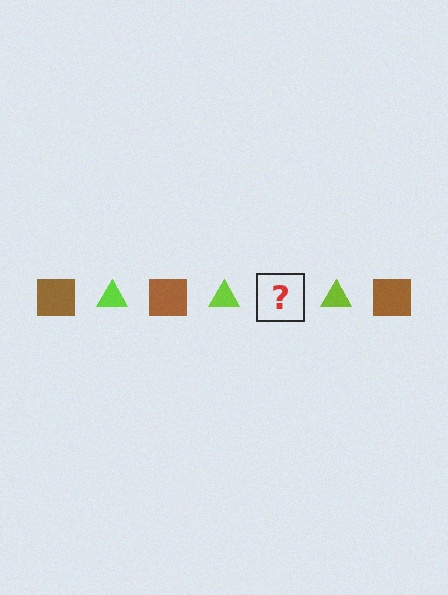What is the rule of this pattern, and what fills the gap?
The rule is that the pattern alternates between brown square and lime triangle. The gap should be filled with a brown square.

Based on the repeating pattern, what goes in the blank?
The blank should be a brown square.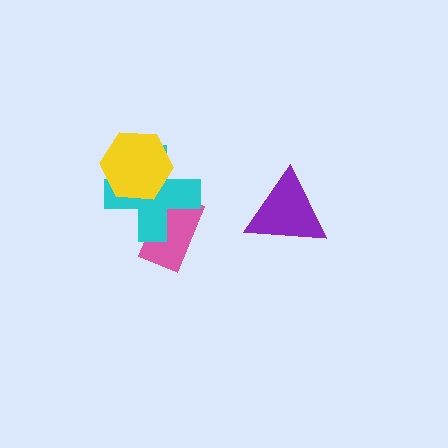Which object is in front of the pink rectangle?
The cyan cross is in front of the pink rectangle.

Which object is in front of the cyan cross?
The yellow hexagon is in front of the cyan cross.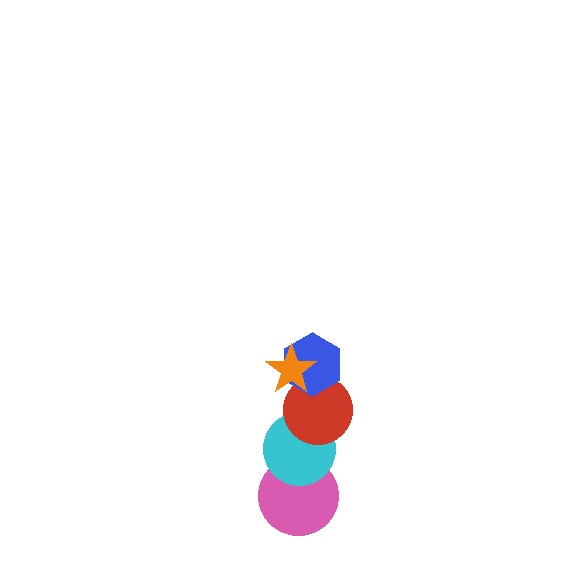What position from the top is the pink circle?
The pink circle is 5th from the top.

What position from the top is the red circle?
The red circle is 3rd from the top.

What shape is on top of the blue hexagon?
The orange star is on top of the blue hexagon.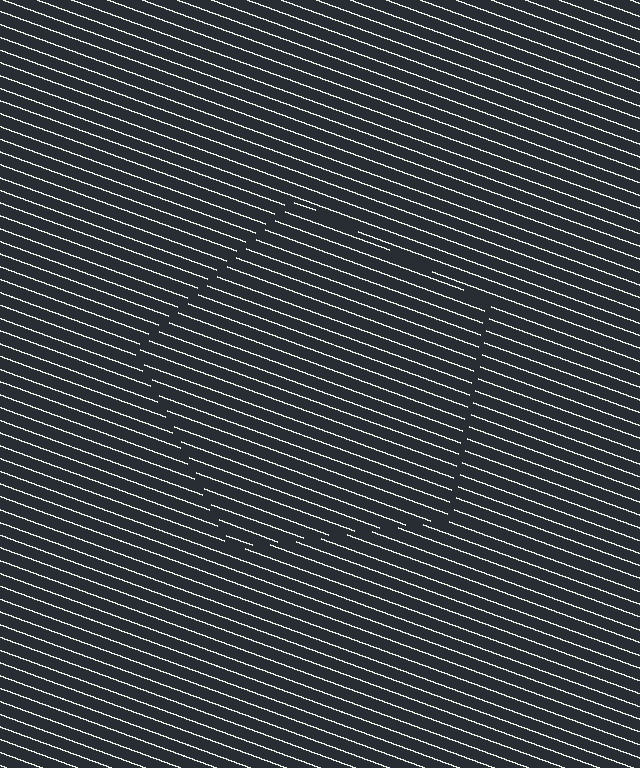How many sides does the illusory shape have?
5 sides — the line-ends trace a pentagon.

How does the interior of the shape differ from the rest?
The interior of the shape contains the same grating, shifted by half a period — the contour is defined by the phase discontinuity where line-ends from the inner and outer gratings abut.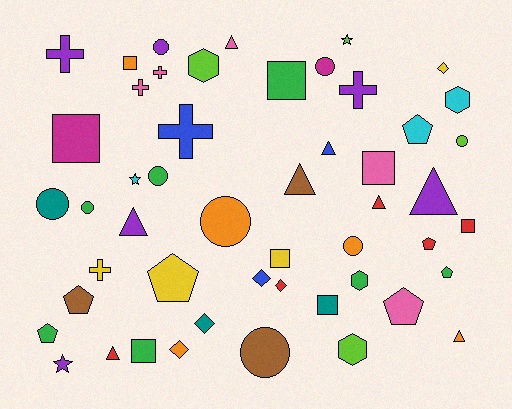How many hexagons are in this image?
There are 4 hexagons.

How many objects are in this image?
There are 50 objects.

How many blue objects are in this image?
There are 3 blue objects.